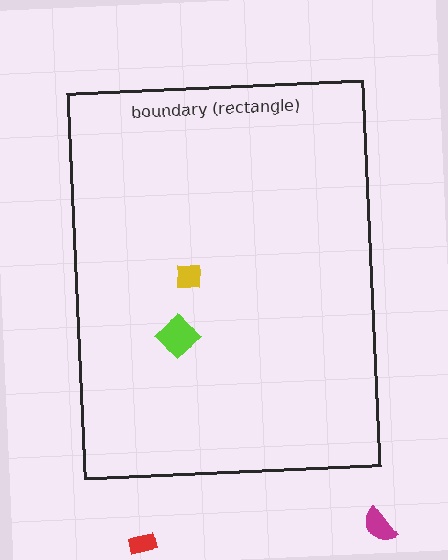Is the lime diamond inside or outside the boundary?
Inside.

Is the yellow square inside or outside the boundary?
Inside.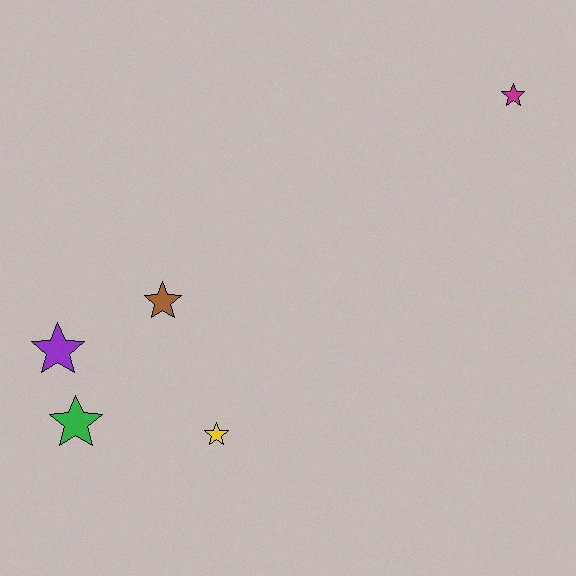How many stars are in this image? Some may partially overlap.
There are 5 stars.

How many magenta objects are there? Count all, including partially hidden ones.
There is 1 magenta object.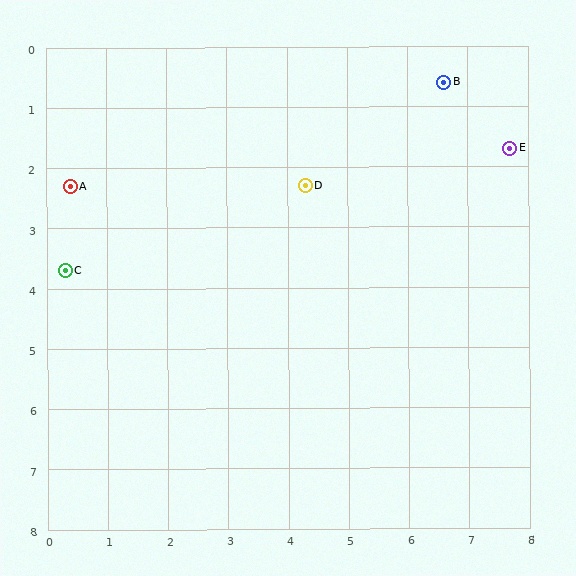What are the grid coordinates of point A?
Point A is at approximately (0.4, 2.3).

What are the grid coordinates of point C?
Point C is at approximately (0.3, 3.7).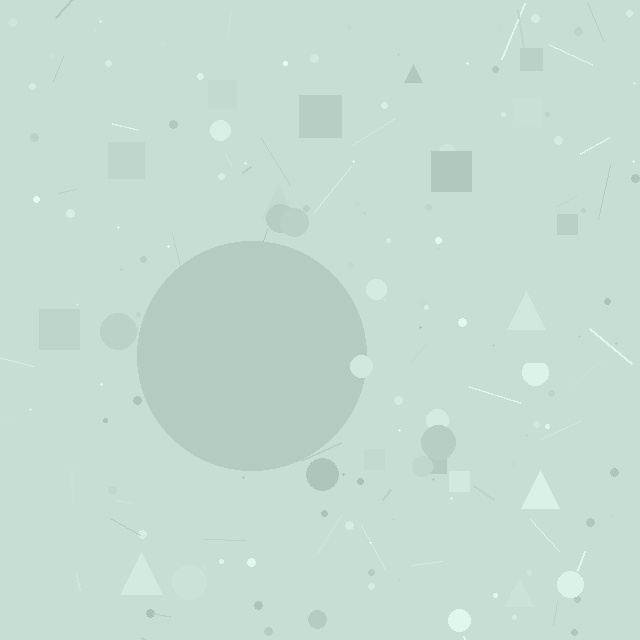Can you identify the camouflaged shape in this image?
The camouflaged shape is a circle.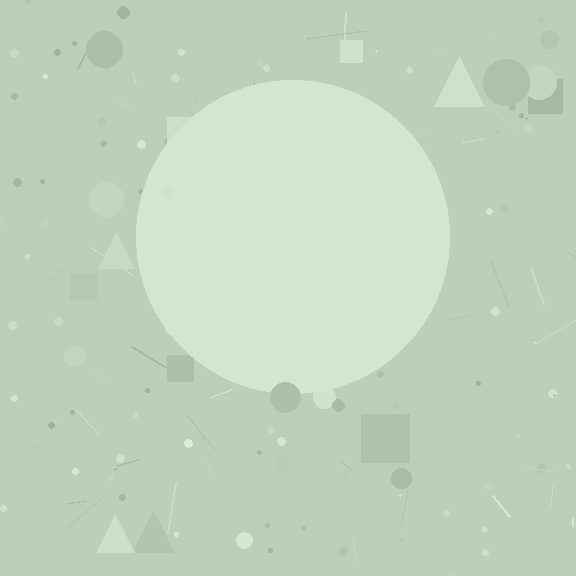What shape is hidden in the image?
A circle is hidden in the image.